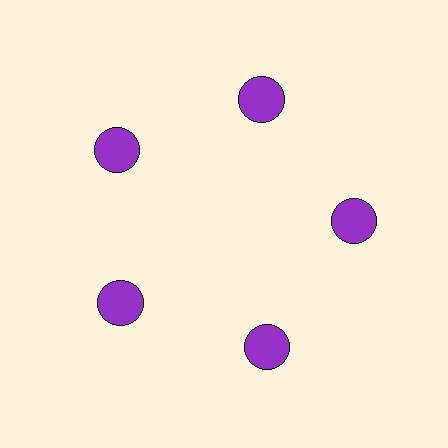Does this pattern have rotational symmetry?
Yes, this pattern has 5-fold rotational symmetry. It looks the same after rotating 72 degrees around the center.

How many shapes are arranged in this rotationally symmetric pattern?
There are 5 shapes, arranged in 5 groups of 1.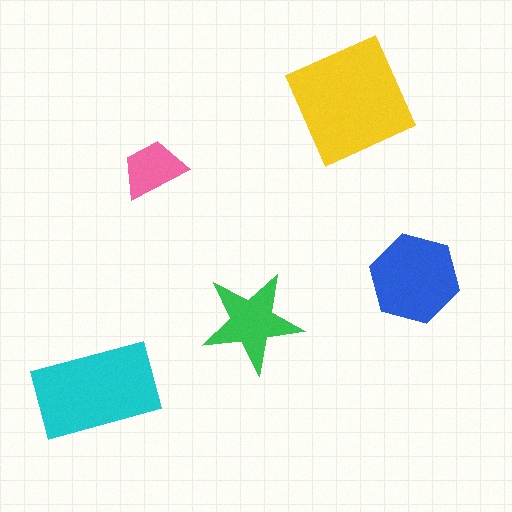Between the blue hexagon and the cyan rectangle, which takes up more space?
The cyan rectangle.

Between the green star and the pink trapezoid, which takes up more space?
The green star.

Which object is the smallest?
The pink trapezoid.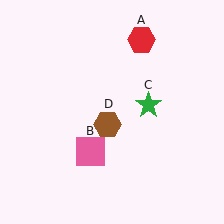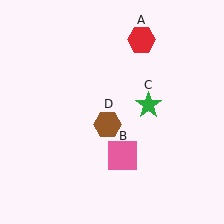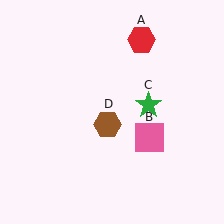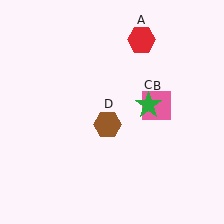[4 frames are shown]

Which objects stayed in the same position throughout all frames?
Red hexagon (object A) and green star (object C) and brown hexagon (object D) remained stationary.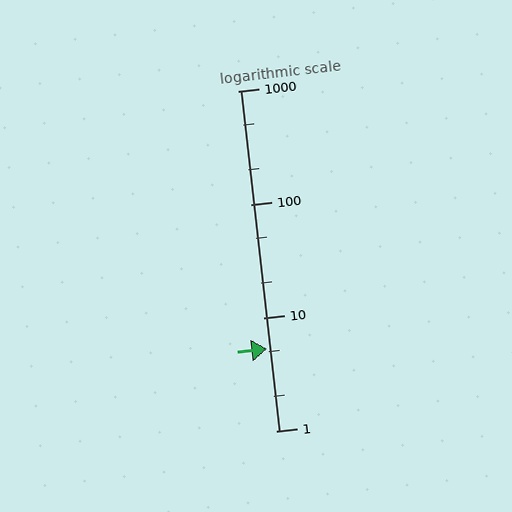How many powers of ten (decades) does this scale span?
The scale spans 3 decades, from 1 to 1000.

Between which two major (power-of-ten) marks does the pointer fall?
The pointer is between 1 and 10.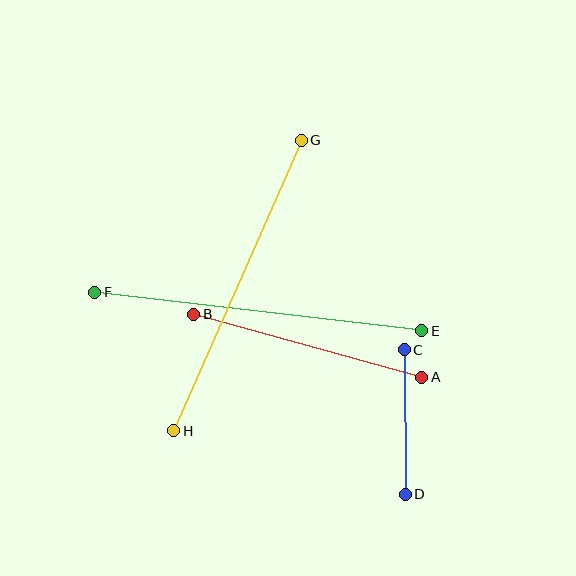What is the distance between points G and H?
The distance is approximately 317 pixels.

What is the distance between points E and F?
The distance is approximately 329 pixels.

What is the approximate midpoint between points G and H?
The midpoint is at approximately (238, 286) pixels.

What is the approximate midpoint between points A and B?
The midpoint is at approximately (308, 346) pixels.